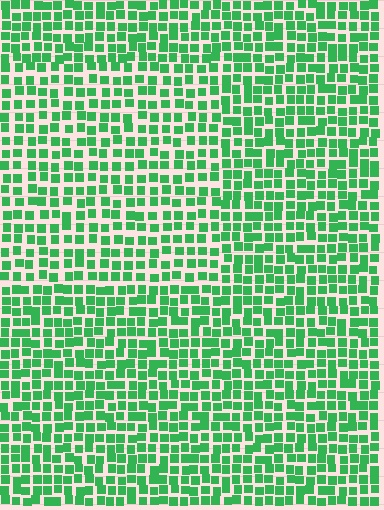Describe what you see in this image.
The image contains small green elements arranged at two different densities. A rectangle-shaped region is visible where the elements are less densely packed than the surrounding area.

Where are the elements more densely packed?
The elements are more densely packed outside the rectangle boundary.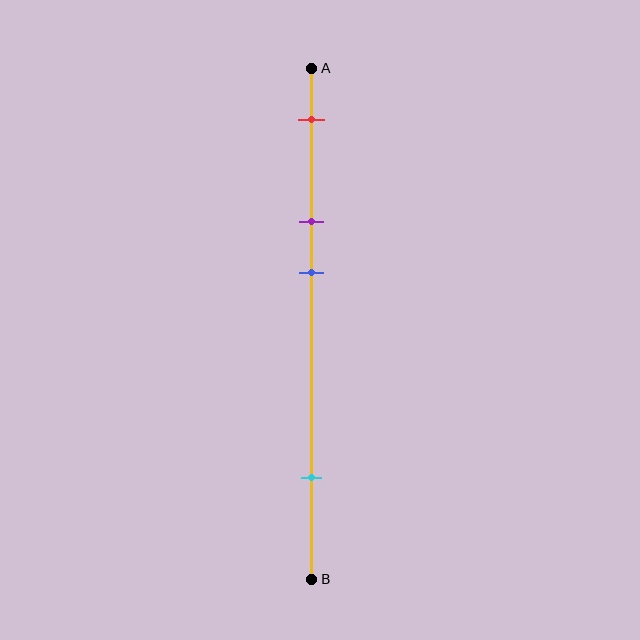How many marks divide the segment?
There are 4 marks dividing the segment.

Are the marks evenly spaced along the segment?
No, the marks are not evenly spaced.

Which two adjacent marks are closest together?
The purple and blue marks are the closest adjacent pair.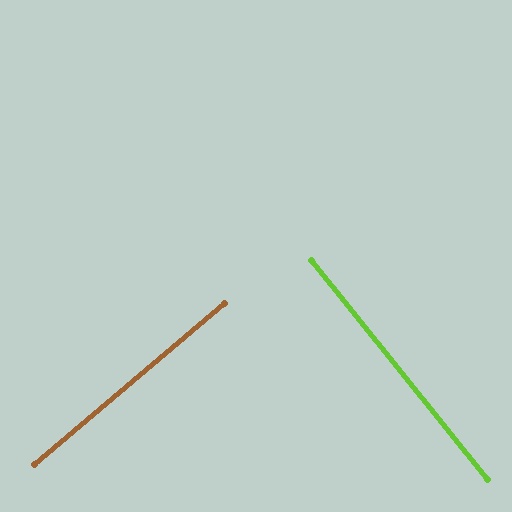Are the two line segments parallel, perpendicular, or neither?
Perpendicular — they meet at approximately 88°.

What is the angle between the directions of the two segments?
Approximately 88 degrees.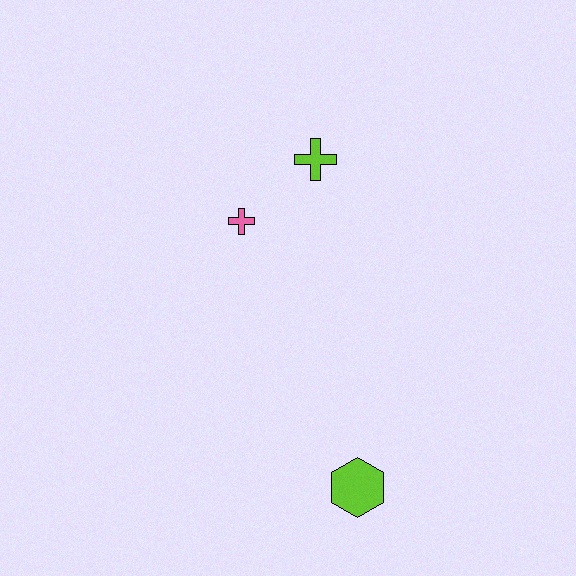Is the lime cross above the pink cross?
Yes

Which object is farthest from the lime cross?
The lime hexagon is farthest from the lime cross.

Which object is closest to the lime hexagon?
The pink cross is closest to the lime hexagon.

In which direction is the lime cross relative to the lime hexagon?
The lime cross is above the lime hexagon.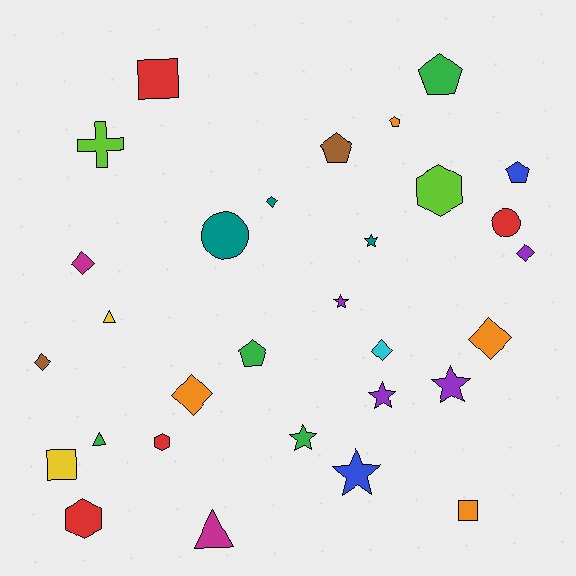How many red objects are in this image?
There are 4 red objects.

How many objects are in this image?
There are 30 objects.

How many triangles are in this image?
There are 3 triangles.